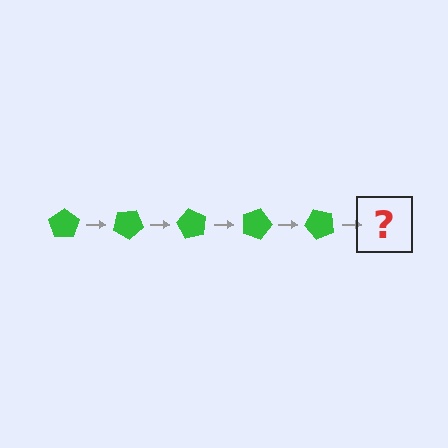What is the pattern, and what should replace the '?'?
The pattern is that the pentagon rotates 30 degrees each step. The '?' should be a green pentagon rotated 150 degrees.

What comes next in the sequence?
The next element should be a green pentagon rotated 150 degrees.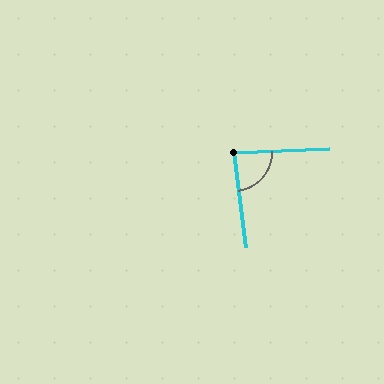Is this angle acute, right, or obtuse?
It is approximately a right angle.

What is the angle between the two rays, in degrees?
Approximately 85 degrees.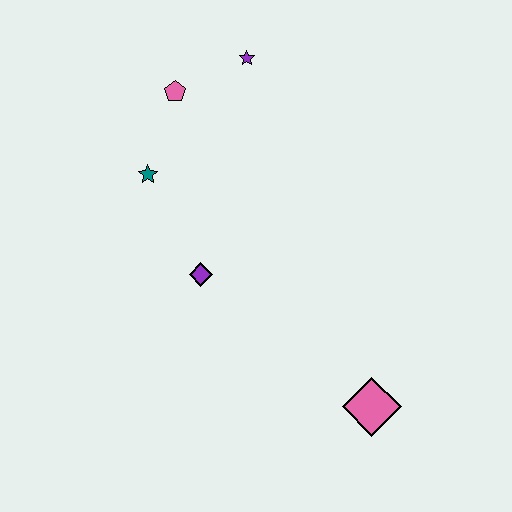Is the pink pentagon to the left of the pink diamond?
Yes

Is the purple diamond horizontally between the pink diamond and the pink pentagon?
Yes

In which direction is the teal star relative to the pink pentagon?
The teal star is below the pink pentagon.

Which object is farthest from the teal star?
The pink diamond is farthest from the teal star.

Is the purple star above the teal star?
Yes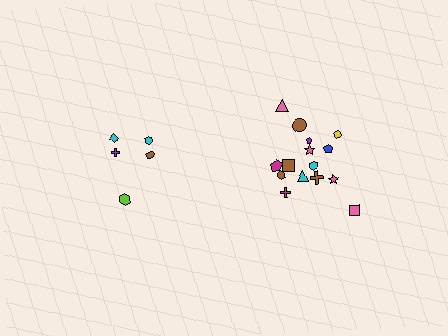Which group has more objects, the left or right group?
The right group.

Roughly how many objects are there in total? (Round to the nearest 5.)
Roughly 20 objects in total.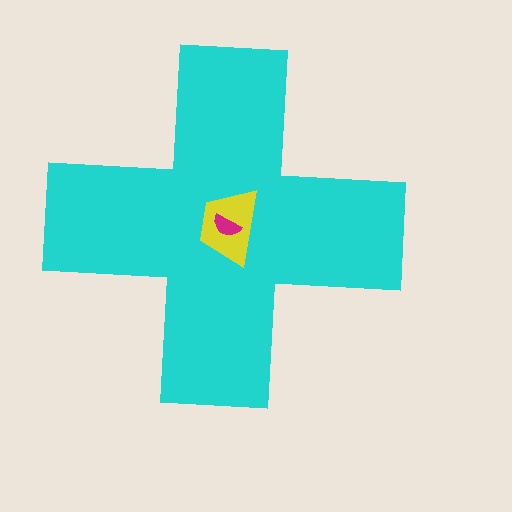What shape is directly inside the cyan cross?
The yellow trapezoid.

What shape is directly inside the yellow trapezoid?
The magenta semicircle.